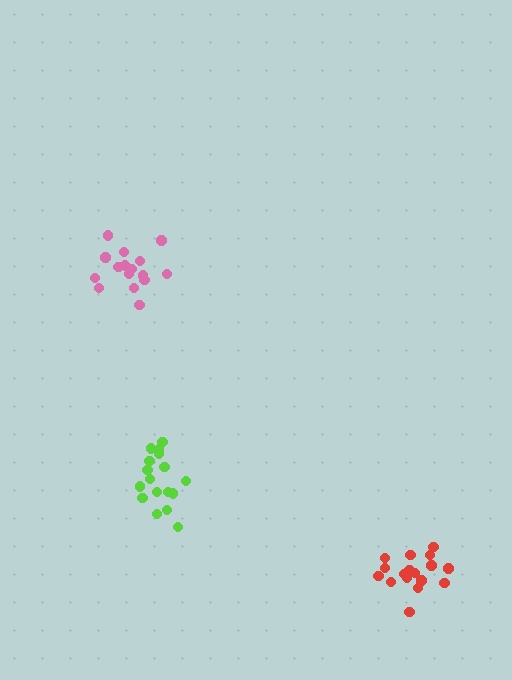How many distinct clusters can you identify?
There are 3 distinct clusters.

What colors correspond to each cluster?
The clusters are colored: lime, pink, red.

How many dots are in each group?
Group 1: 17 dots, Group 2: 16 dots, Group 3: 17 dots (50 total).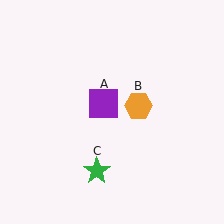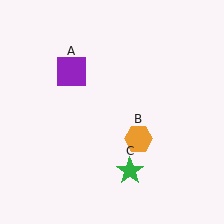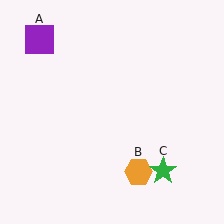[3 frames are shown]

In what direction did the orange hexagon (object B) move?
The orange hexagon (object B) moved down.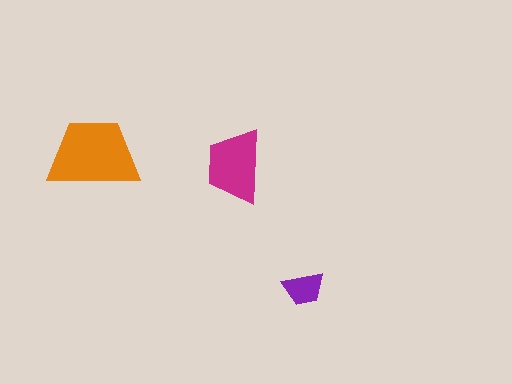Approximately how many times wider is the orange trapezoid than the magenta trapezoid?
About 1.5 times wider.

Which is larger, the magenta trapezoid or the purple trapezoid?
The magenta one.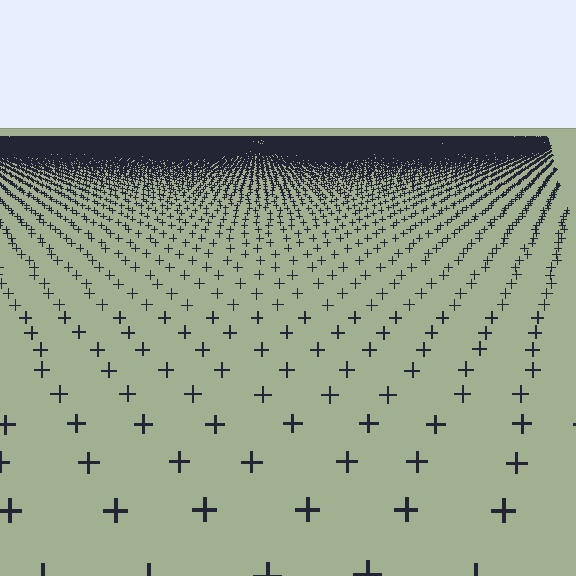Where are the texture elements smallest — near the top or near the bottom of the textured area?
Near the top.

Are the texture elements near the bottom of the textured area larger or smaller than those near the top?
Larger. Near the bottom, elements are closer to the viewer and appear at a bigger on-screen size.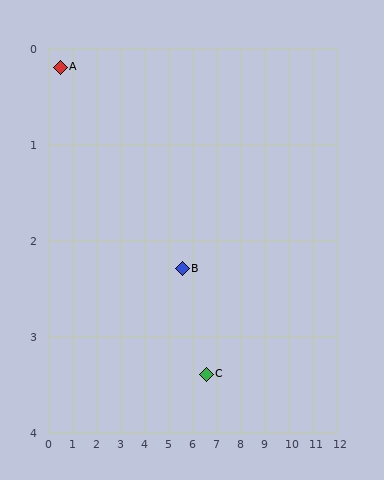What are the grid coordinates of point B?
Point B is at approximately (5.6, 2.3).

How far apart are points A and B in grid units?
Points A and B are about 5.5 grid units apart.